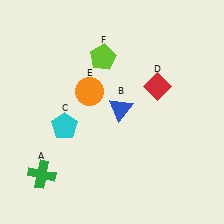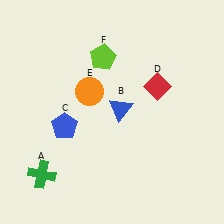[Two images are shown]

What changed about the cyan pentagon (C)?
In Image 1, C is cyan. In Image 2, it changed to blue.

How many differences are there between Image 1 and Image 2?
There is 1 difference between the two images.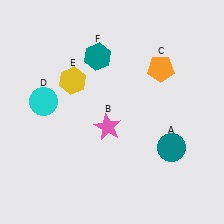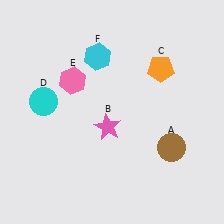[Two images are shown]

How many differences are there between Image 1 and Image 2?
There are 3 differences between the two images.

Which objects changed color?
A changed from teal to brown. E changed from yellow to pink. F changed from teal to cyan.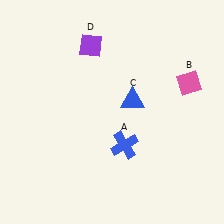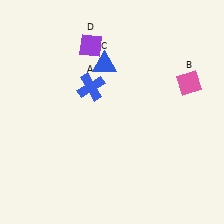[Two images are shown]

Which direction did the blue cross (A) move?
The blue cross (A) moved up.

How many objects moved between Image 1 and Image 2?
2 objects moved between the two images.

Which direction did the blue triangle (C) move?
The blue triangle (C) moved up.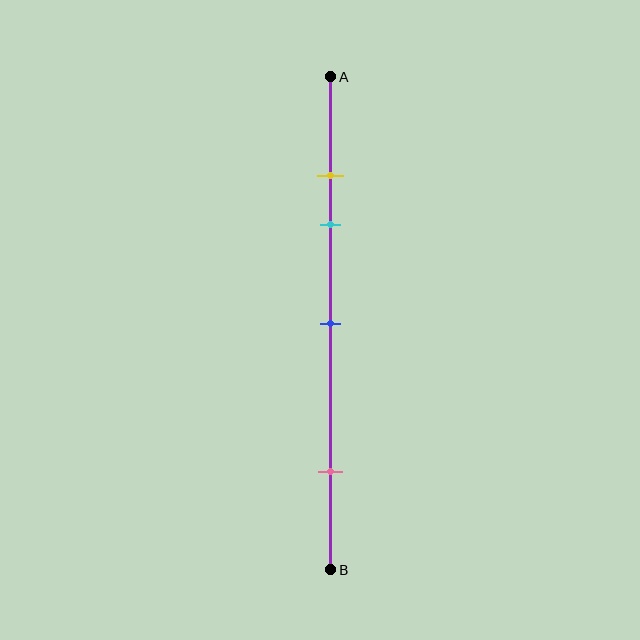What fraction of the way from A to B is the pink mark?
The pink mark is approximately 80% (0.8) of the way from A to B.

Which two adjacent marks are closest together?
The yellow and cyan marks are the closest adjacent pair.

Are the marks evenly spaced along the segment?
No, the marks are not evenly spaced.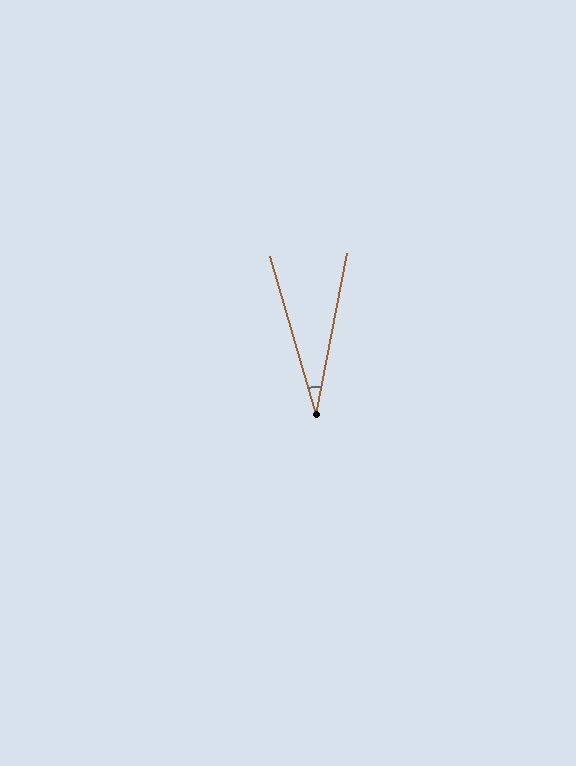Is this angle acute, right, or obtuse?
It is acute.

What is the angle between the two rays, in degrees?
Approximately 27 degrees.